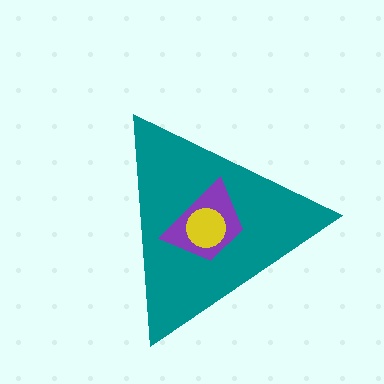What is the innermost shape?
The yellow circle.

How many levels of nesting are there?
3.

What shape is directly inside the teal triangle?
The purple trapezoid.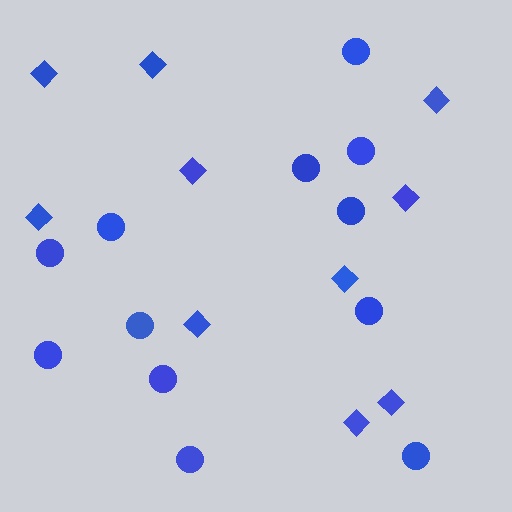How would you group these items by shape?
There are 2 groups: one group of diamonds (10) and one group of circles (12).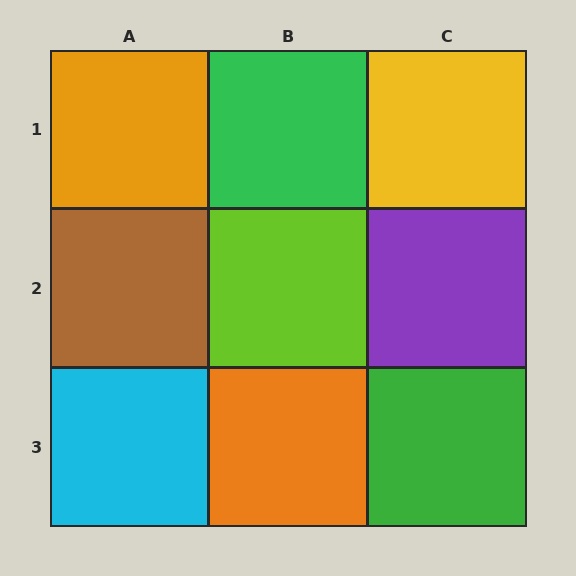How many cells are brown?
1 cell is brown.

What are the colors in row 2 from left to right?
Brown, lime, purple.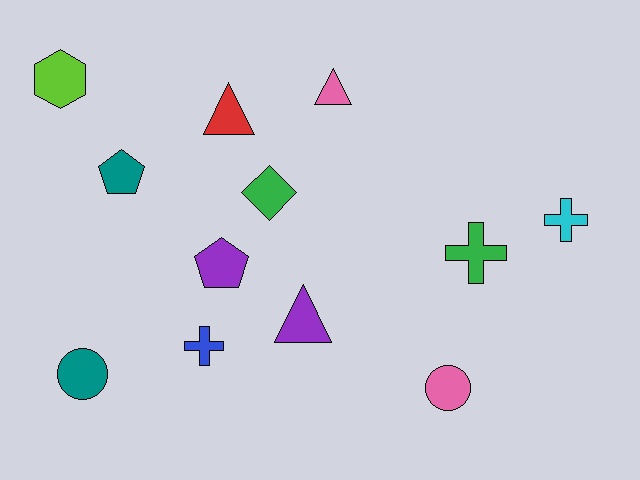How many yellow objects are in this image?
There are no yellow objects.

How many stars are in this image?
There are no stars.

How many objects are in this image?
There are 12 objects.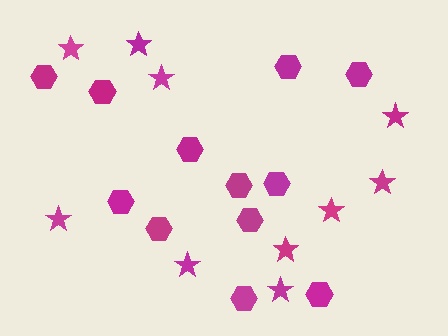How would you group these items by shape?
There are 2 groups: one group of stars (10) and one group of hexagons (12).